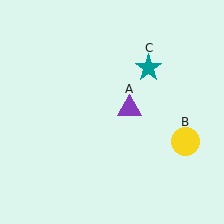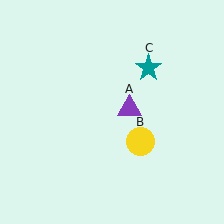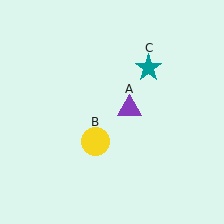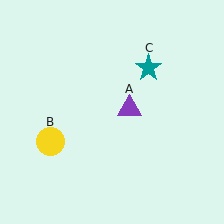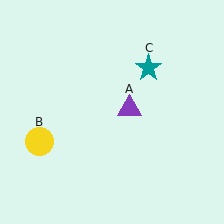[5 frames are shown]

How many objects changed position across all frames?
1 object changed position: yellow circle (object B).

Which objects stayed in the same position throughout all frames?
Purple triangle (object A) and teal star (object C) remained stationary.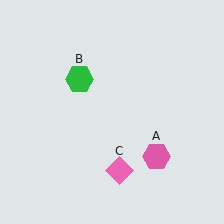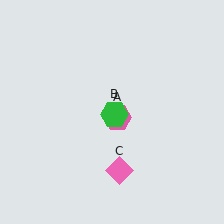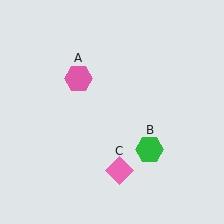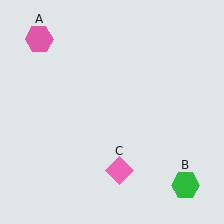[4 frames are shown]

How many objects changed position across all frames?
2 objects changed position: pink hexagon (object A), green hexagon (object B).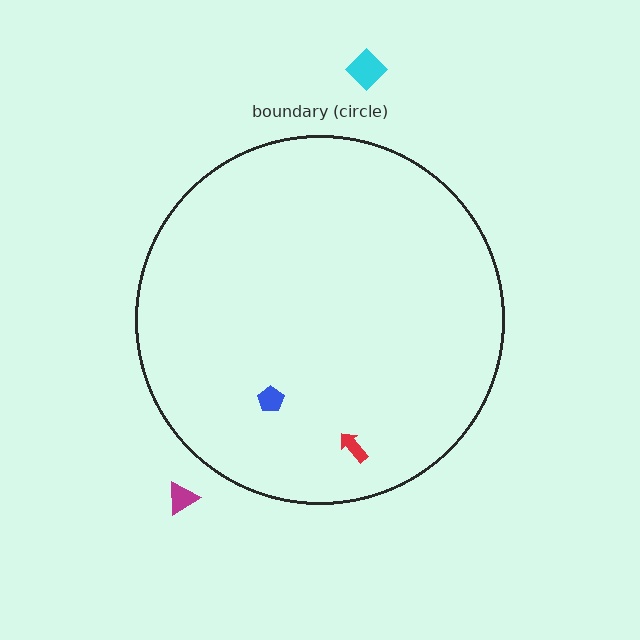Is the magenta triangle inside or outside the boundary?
Outside.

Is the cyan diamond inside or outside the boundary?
Outside.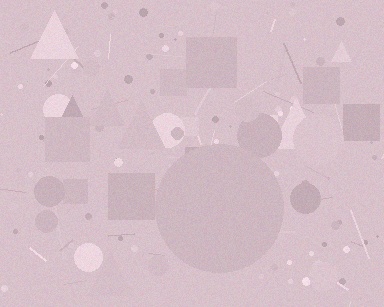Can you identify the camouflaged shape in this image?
The camouflaged shape is a circle.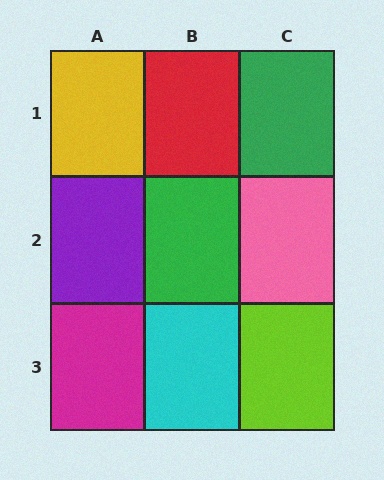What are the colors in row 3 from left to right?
Magenta, cyan, lime.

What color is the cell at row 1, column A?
Yellow.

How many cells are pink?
1 cell is pink.